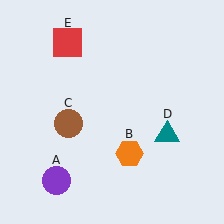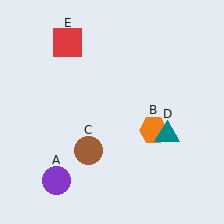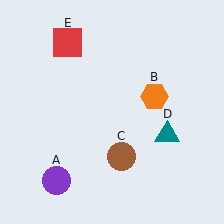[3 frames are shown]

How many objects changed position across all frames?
2 objects changed position: orange hexagon (object B), brown circle (object C).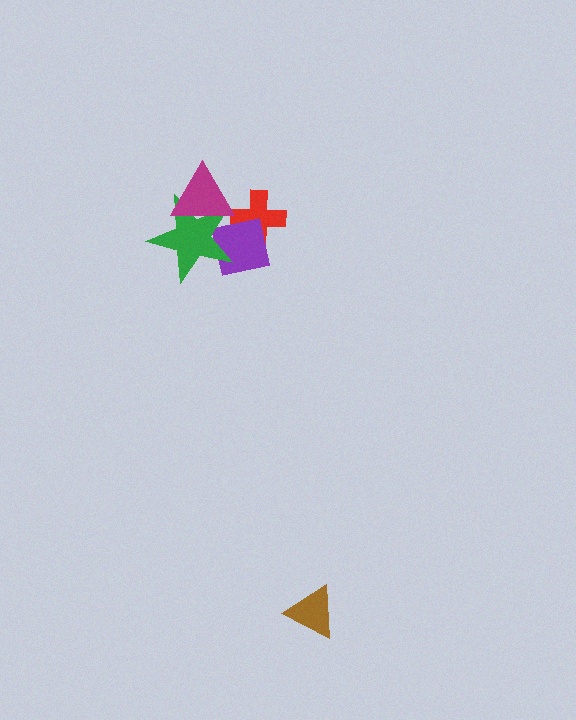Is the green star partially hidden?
Yes, it is partially covered by another shape.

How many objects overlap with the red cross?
1 object overlaps with the red cross.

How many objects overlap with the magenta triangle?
2 objects overlap with the magenta triangle.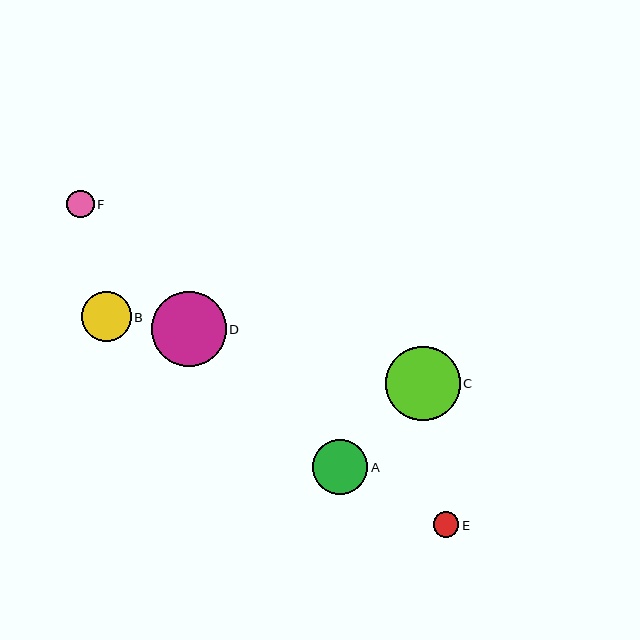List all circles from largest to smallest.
From largest to smallest: D, C, A, B, F, E.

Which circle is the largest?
Circle D is the largest with a size of approximately 75 pixels.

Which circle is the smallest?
Circle E is the smallest with a size of approximately 25 pixels.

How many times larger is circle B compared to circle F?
Circle B is approximately 1.8 times the size of circle F.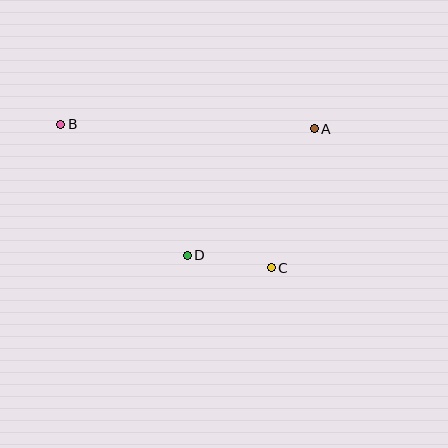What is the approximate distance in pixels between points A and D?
The distance between A and D is approximately 180 pixels.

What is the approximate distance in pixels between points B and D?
The distance between B and D is approximately 182 pixels.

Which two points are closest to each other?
Points C and D are closest to each other.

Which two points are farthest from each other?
Points B and C are farthest from each other.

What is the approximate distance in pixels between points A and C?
The distance between A and C is approximately 146 pixels.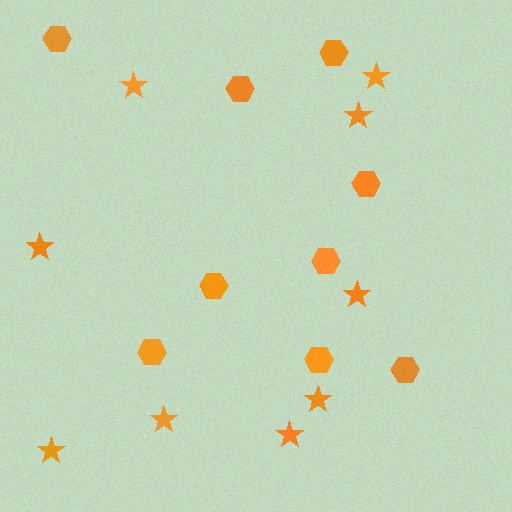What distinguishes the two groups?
There are 2 groups: one group of stars (9) and one group of hexagons (9).